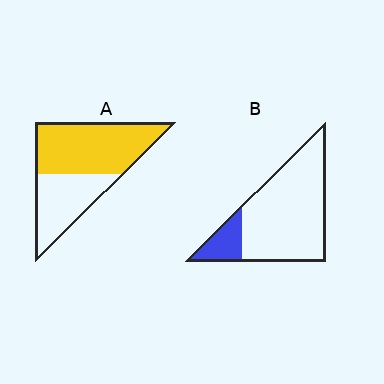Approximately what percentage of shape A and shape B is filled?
A is approximately 60% and B is approximately 15%.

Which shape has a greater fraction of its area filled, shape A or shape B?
Shape A.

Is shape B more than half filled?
No.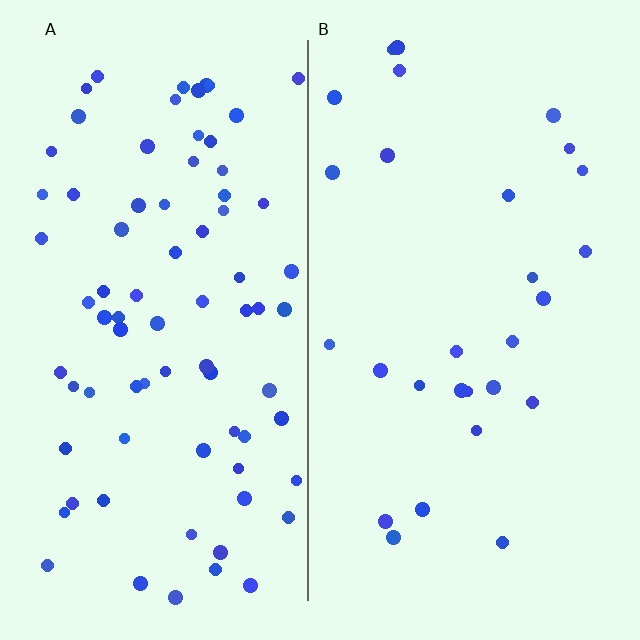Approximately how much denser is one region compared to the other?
Approximately 2.8× — region A over region B.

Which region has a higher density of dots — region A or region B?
A (the left).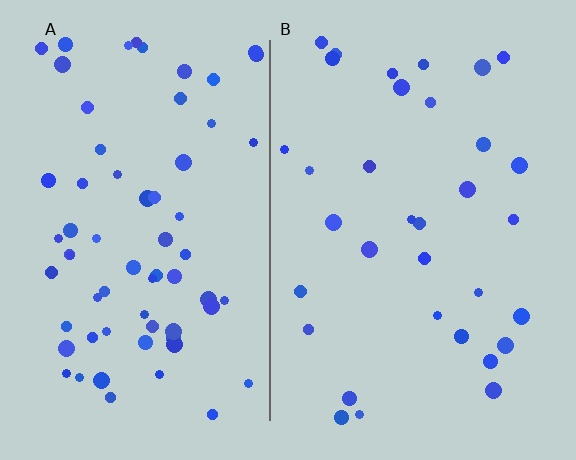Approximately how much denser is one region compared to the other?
Approximately 2.0× — region A over region B.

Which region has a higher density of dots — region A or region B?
A (the left).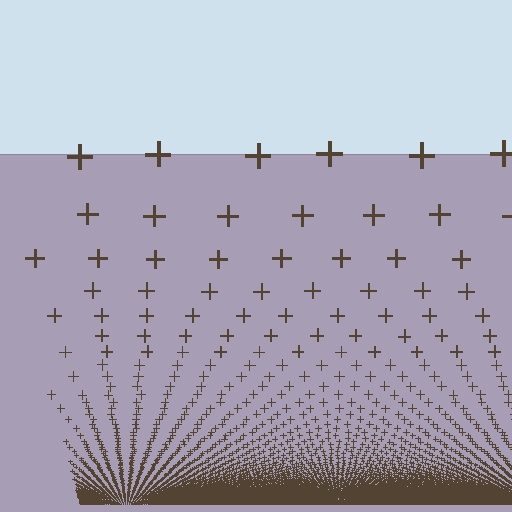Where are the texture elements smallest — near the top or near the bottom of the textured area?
Near the bottom.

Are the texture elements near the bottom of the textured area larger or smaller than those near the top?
Smaller. The gradient is inverted — elements near the bottom are smaller and denser.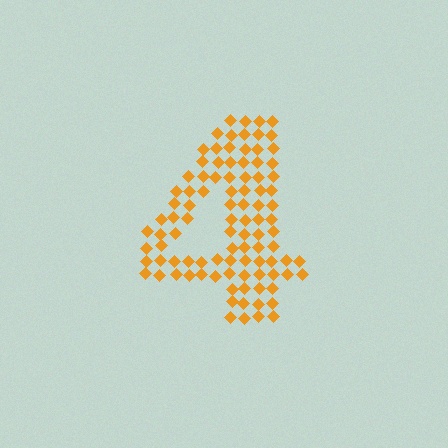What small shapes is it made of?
It is made of small diamonds.